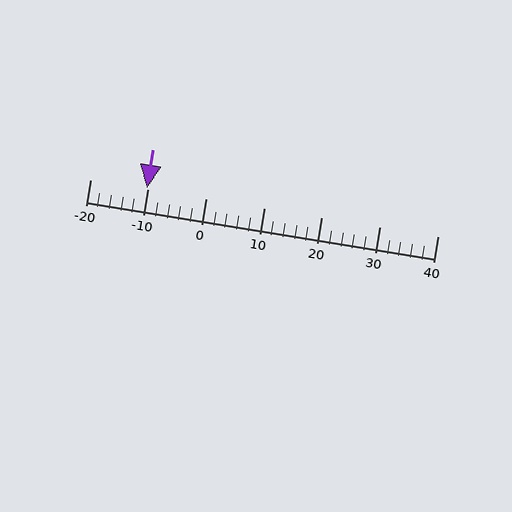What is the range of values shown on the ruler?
The ruler shows values from -20 to 40.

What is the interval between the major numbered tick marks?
The major tick marks are spaced 10 units apart.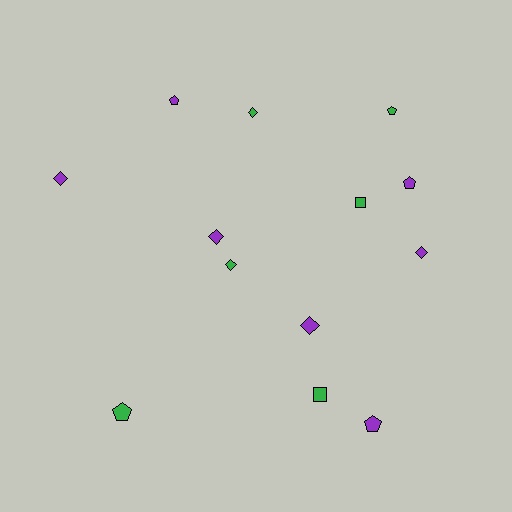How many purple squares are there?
There are no purple squares.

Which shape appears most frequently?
Diamond, with 6 objects.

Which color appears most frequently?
Purple, with 7 objects.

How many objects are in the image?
There are 13 objects.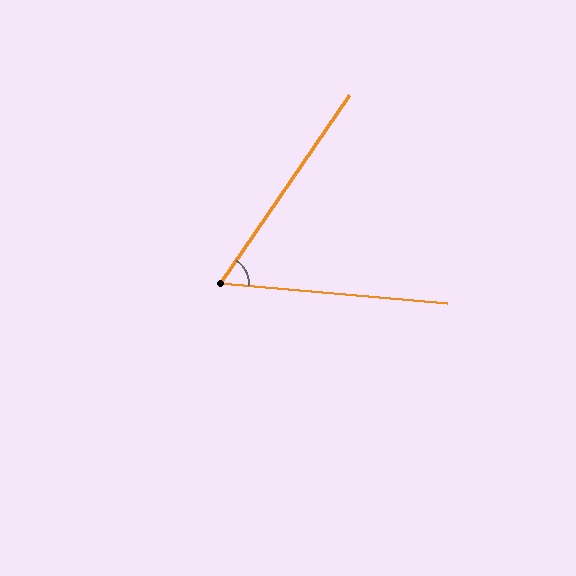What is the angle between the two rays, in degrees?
Approximately 60 degrees.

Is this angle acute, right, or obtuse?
It is acute.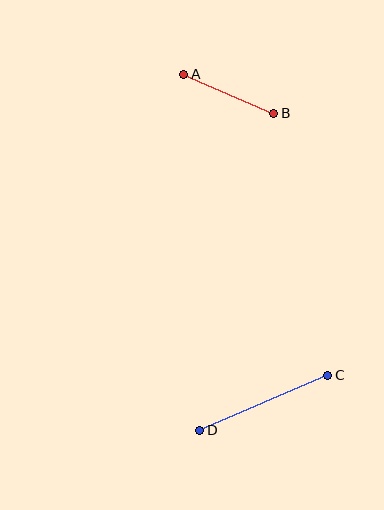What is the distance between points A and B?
The distance is approximately 98 pixels.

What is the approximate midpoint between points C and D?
The midpoint is at approximately (264, 403) pixels.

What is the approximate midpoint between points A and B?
The midpoint is at approximately (229, 94) pixels.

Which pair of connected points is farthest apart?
Points C and D are farthest apart.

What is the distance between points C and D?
The distance is approximately 139 pixels.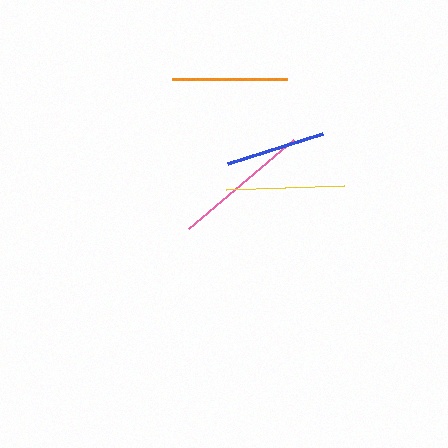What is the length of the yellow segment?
The yellow segment is approximately 119 pixels long.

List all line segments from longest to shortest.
From longest to shortest: pink, yellow, orange, blue.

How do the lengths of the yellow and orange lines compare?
The yellow and orange lines are approximately the same length.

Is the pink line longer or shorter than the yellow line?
The pink line is longer than the yellow line.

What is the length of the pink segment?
The pink segment is approximately 138 pixels long.